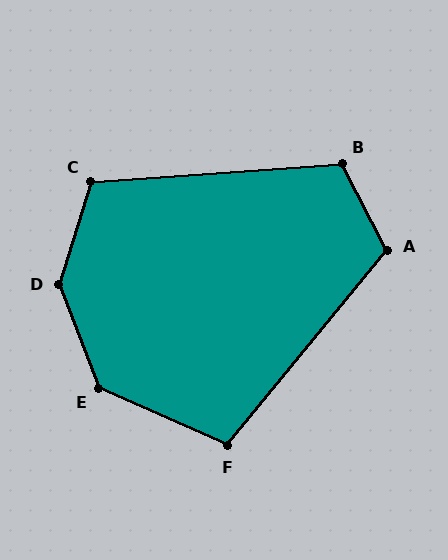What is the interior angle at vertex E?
Approximately 135 degrees (obtuse).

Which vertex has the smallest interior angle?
F, at approximately 105 degrees.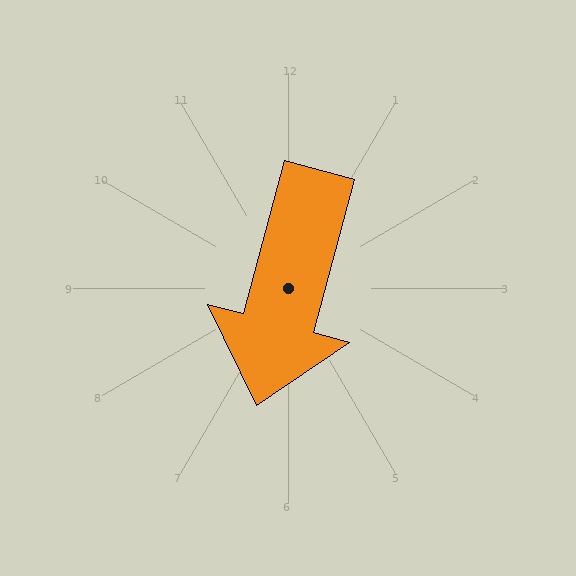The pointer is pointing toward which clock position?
Roughly 7 o'clock.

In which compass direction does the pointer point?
South.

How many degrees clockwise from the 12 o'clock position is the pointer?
Approximately 195 degrees.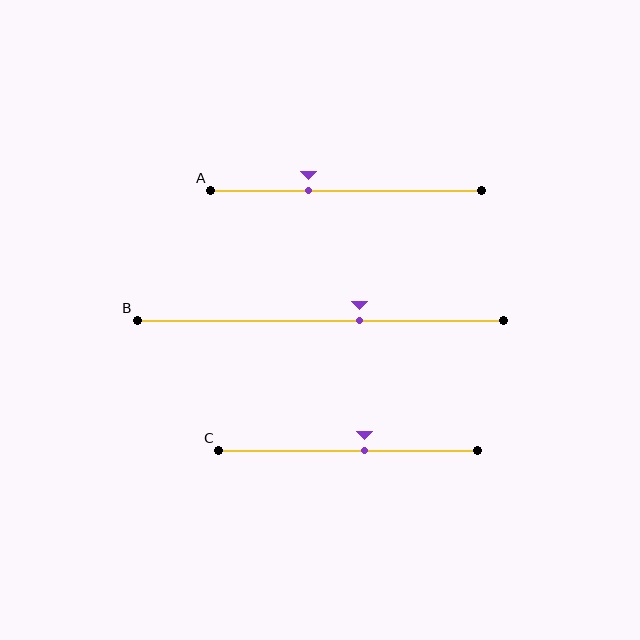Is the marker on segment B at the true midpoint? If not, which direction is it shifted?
No, the marker on segment B is shifted to the right by about 11% of the segment length.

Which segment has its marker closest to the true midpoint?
Segment C has its marker closest to the true midpoint.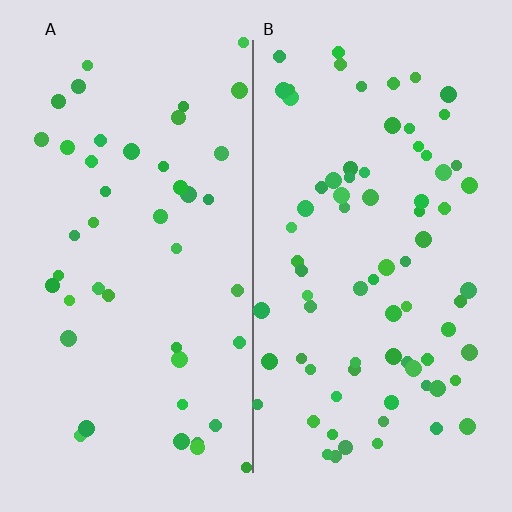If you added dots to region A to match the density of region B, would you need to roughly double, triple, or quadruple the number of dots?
Approximately double.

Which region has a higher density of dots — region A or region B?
B (the right).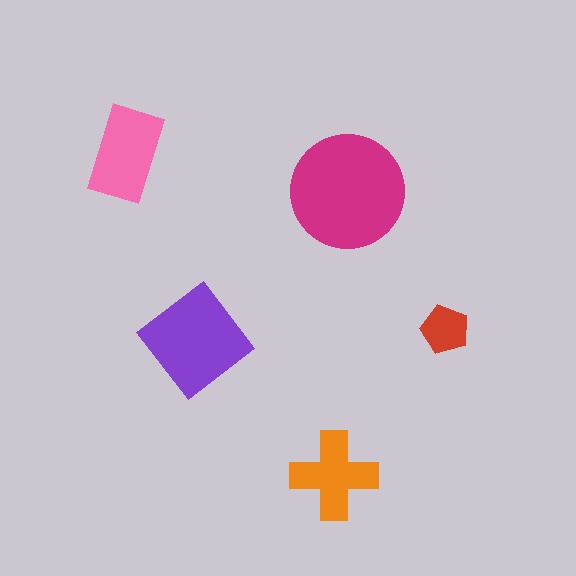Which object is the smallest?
The red pentagon.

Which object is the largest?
The magenta circle.